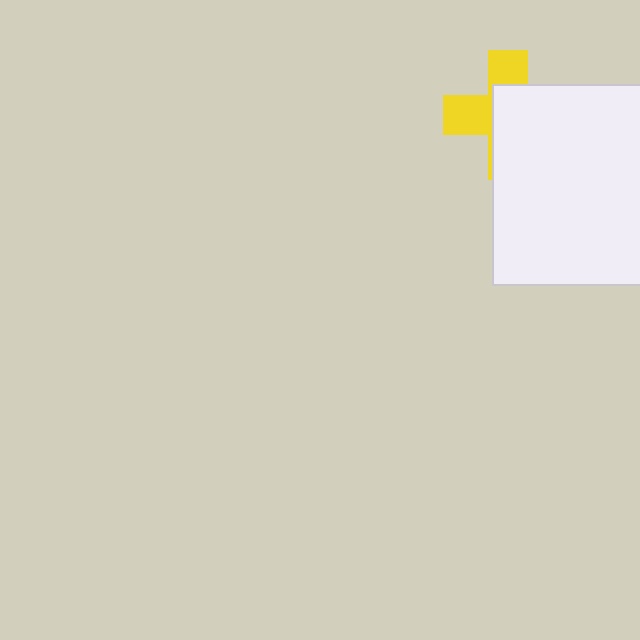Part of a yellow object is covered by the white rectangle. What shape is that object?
It is a cross.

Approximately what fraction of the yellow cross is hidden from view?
Roughly 60% of the yellow cross is hidden behind the white rectangle.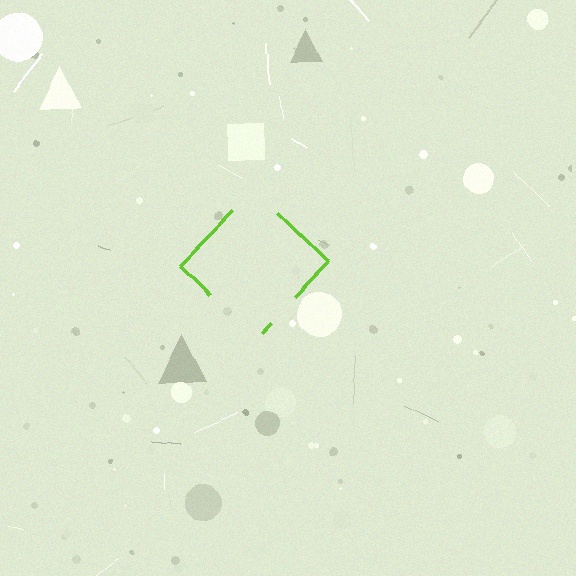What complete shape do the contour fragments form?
The contour fragments form a diamond.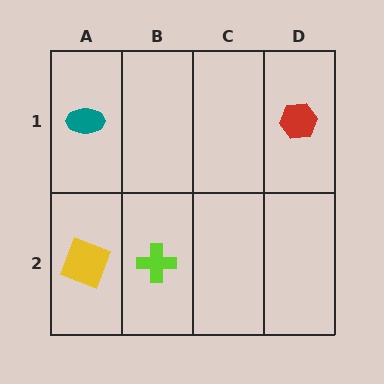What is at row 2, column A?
A yellow square.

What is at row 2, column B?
A lime cross.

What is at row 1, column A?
A teal ellipse.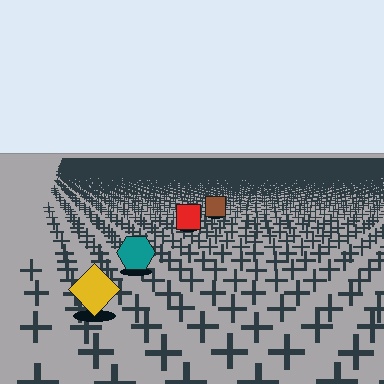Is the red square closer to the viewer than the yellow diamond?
No. The yellow diamond is closer — you can tell from the texture gradient: the ground texture is coarser near it.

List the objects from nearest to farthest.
From nearest to farthest: the yellow diamond, the teal hexagon, the red square, the brown square.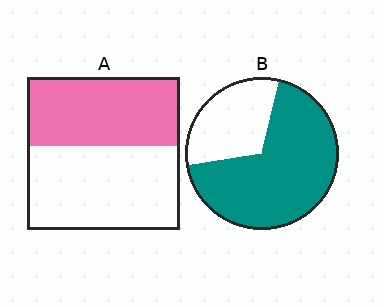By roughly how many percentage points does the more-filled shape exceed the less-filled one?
By roughly 25 percentage points (B over A).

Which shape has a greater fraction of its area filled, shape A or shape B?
Shape B.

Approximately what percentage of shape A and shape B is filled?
A is approximately 45% and B is approximately 70%.